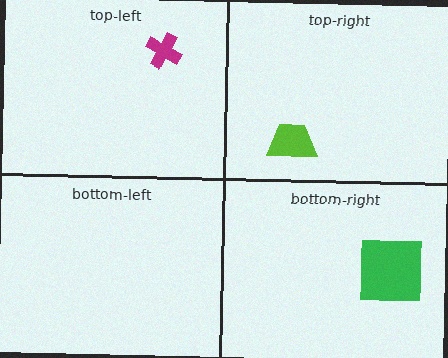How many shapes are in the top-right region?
1.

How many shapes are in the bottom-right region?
1.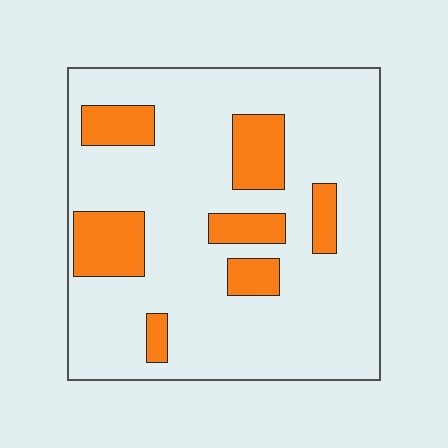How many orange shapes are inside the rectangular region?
7.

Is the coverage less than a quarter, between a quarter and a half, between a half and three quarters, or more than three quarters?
Less than a quarter.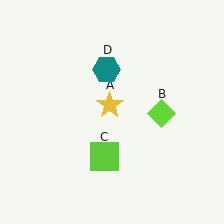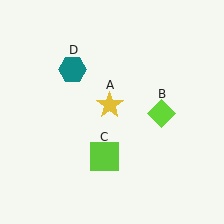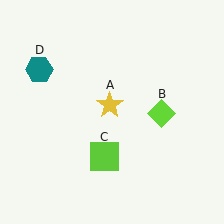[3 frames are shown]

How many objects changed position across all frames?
1 object changed position: teal hexagon (object D).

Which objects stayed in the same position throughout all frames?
Yellow star (object A) and lime diamond (object B) and lime square (object C) remained stationary.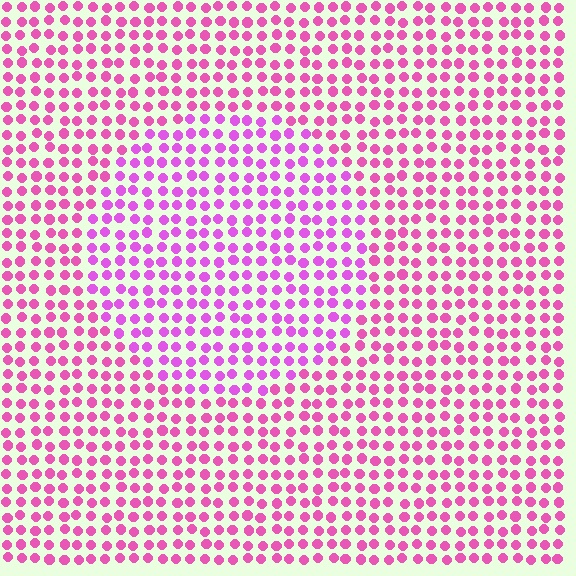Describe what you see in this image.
The image is filled with small pink elements in a uniform arrangement. A circle-shaped region is visible where the elements are tinted to a slightly different hue, forming a subtle color boundary.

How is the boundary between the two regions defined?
The boundary is defined purely by a slight shift in hue (about 24 degrees). Spacing, size, and orientation are identical on both sides.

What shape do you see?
I see a circle.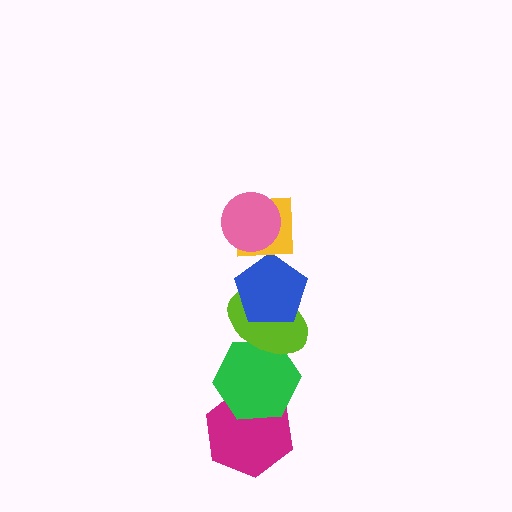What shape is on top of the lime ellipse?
The blue pentagon is on top of the lime ellipse.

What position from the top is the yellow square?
The yellow square is 2nd from the top.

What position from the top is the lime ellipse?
The lime ellipse is 4th from the top.